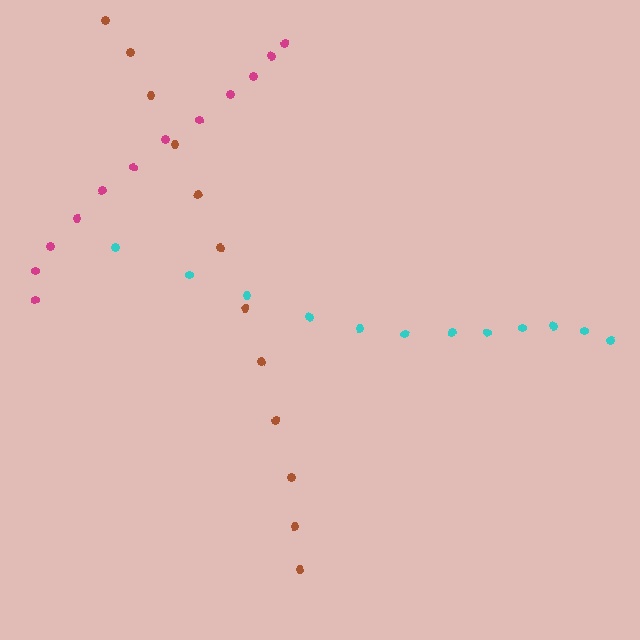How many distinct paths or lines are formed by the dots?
There are 3 distinct paths.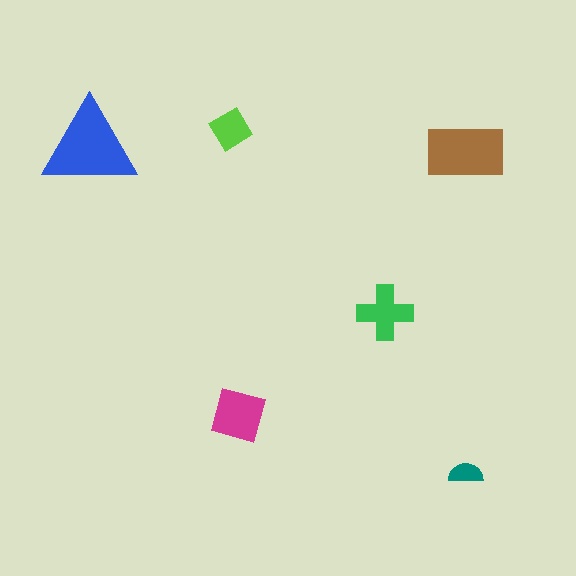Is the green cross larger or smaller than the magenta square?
Smaller.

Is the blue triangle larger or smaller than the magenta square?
Larger.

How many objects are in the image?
There are 6 objects in the image.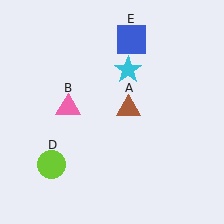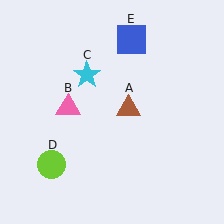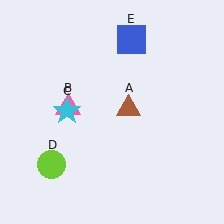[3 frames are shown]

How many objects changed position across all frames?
1 object changed position: cyan star (object C).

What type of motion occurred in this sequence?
The cyan star (object C) rotated counterclockwise around the center of the scene.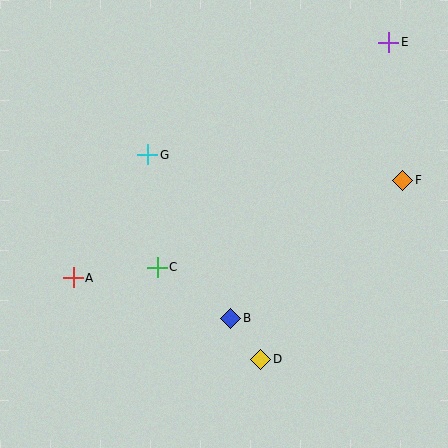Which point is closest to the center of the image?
Point C at (157, 267) is closest to the center.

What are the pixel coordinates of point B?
Point B is at (231, 318).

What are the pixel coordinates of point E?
Point E is at (389, 42).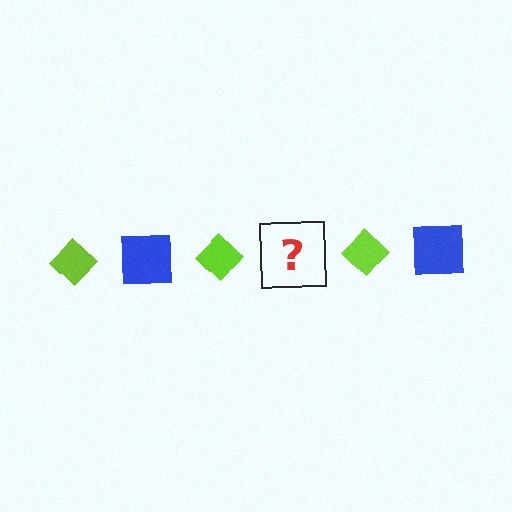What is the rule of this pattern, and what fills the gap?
The rule is that the pattern alternates between lime diamond and blue square. The gap should be filled with a blue square.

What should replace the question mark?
The question mark should be replaced with a blue square.